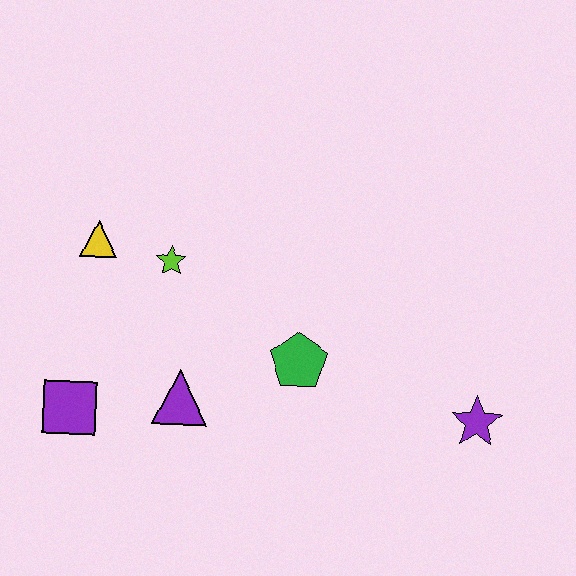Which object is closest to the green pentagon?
The purple triangle is closest to the green pentagon.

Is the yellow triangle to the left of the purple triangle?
Yes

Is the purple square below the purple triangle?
Yes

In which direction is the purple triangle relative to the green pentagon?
The purple triangle is to the left of the green pentagon.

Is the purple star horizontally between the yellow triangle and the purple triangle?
No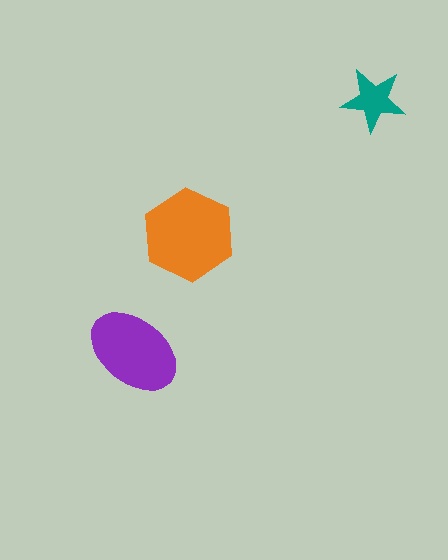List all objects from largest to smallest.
The orange hexagon, the purple ellipse, the teal star.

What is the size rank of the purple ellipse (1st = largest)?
2nd.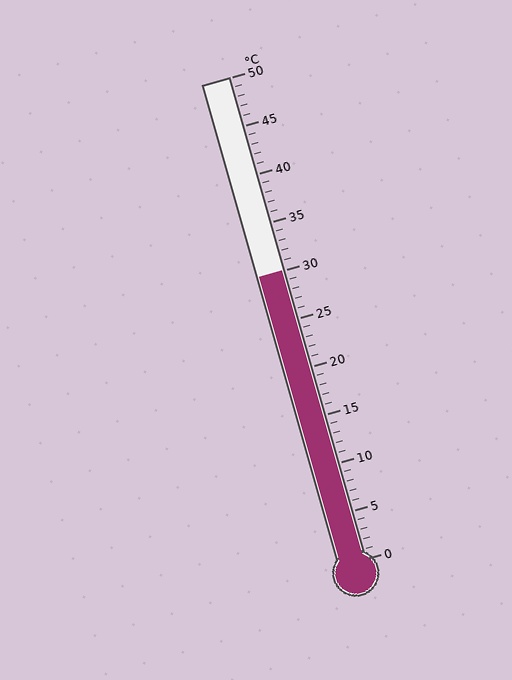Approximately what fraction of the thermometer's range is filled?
The thermometer is filled to approximately 60% of its range.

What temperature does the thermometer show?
The thermometer shows approximately 30°C.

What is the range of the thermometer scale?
The thermometer scale ranges from 0°C to 50°C.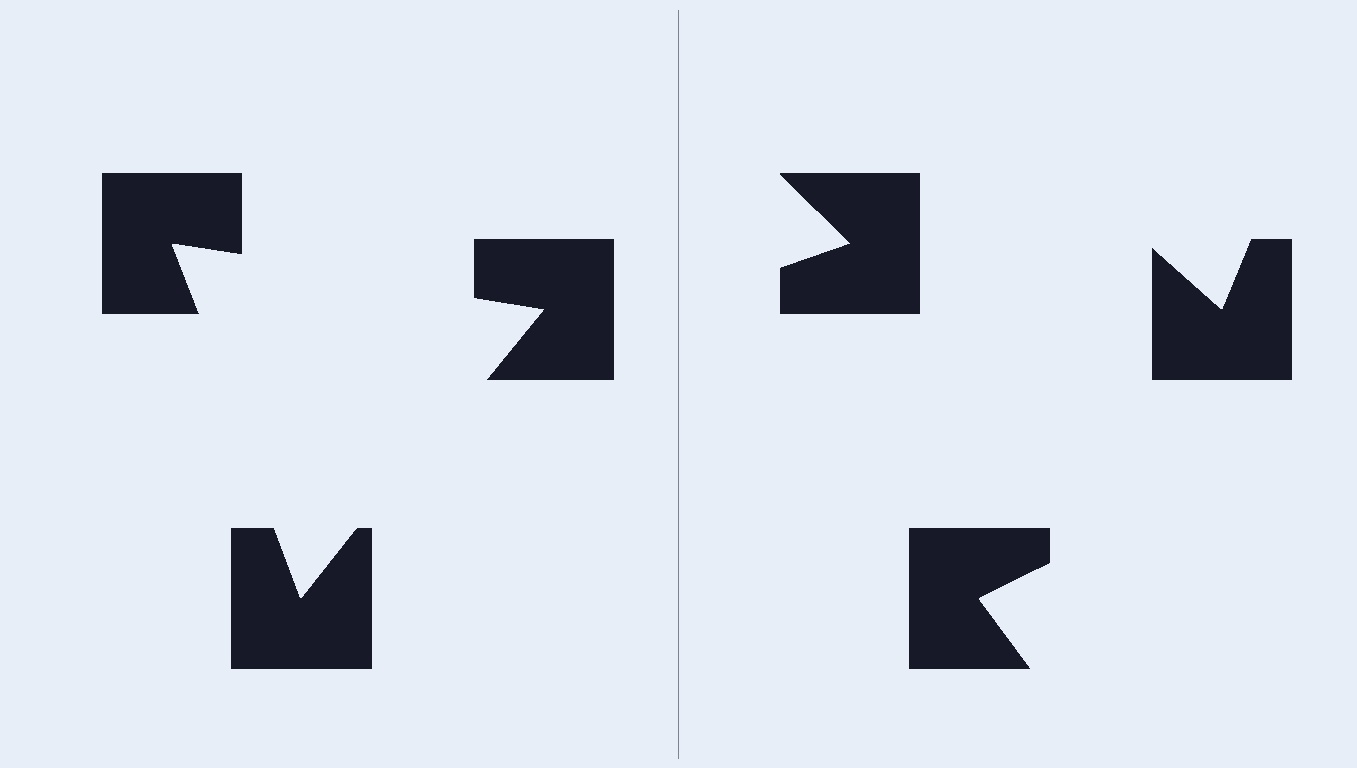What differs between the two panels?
The notched squares are positioned identically on both sides; only the wedge orientations differ. On the left they align to a triangle; on the right they are misaligned.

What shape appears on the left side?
An illusory triangle.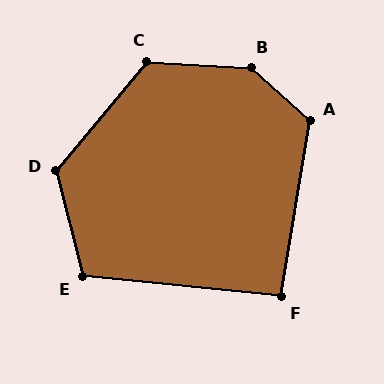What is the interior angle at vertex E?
Approximately 110 degrees (obtuse).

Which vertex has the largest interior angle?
B, at approximately 141 degrees.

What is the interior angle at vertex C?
Approximately 127 degrees (obtuse).